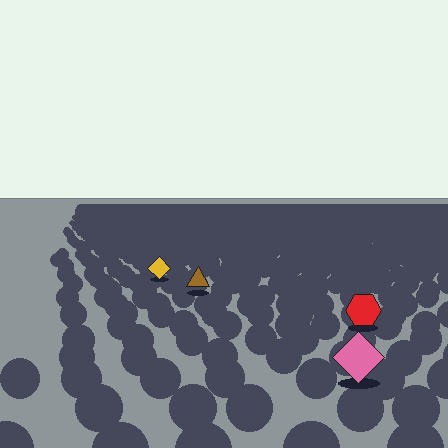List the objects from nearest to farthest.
From nearest to farthest: the pink diamond, the red hexagon, the brown triangle, the yellow diamond.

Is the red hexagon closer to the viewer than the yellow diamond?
Yes. The red hexagon is closer — you can tell from the texture gradient: the ground texture is coarser near it.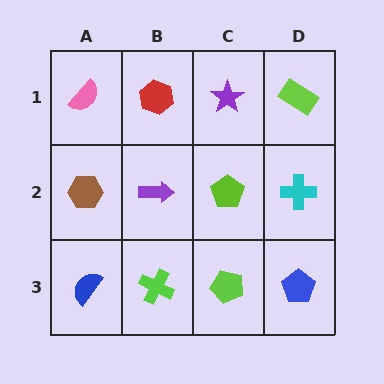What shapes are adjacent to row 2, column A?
A pink semicircle (row 1, column A), a blue semicircle (row 3, column A), a purple arrow (row 2, column B).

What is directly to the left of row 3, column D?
A lime pentagon.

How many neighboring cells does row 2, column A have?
3.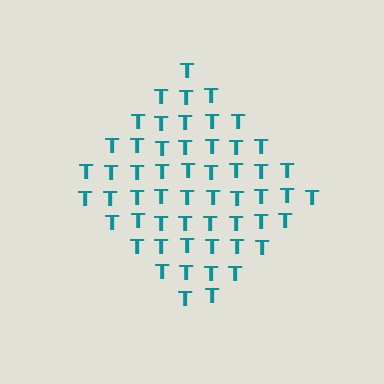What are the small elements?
The small elements are letter T's.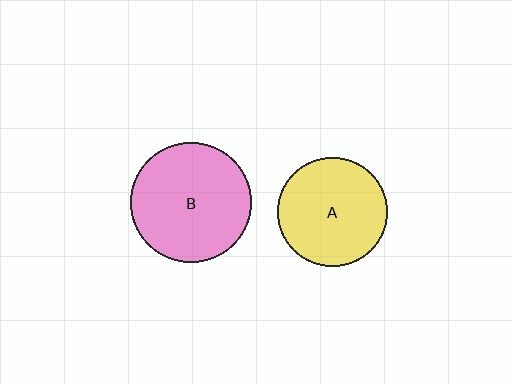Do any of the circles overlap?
No, none of the circles overlap.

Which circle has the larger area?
Circle B (pink).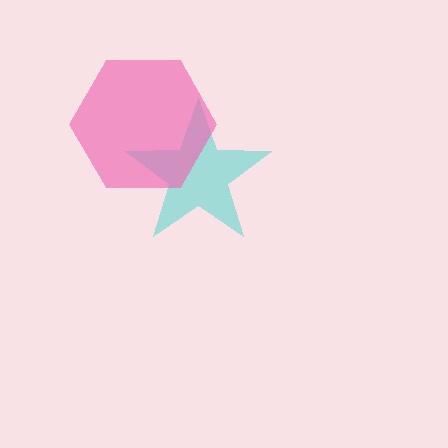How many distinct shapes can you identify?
There are 2 distinct shapes: a cyan star, a pink hexagon.